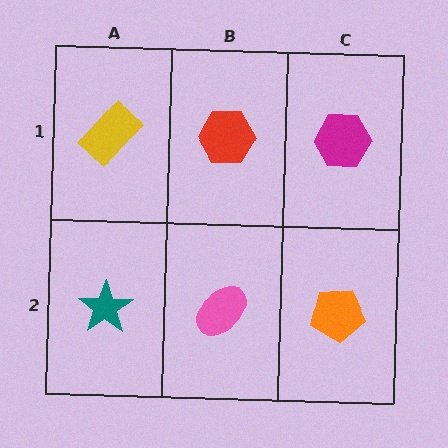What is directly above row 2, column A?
A yellow rectangle.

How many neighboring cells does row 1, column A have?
2.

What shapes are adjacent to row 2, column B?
A red hexagon (row 1, column B), a teal star (row 2, column A), an orange pentagon (row 2, column C).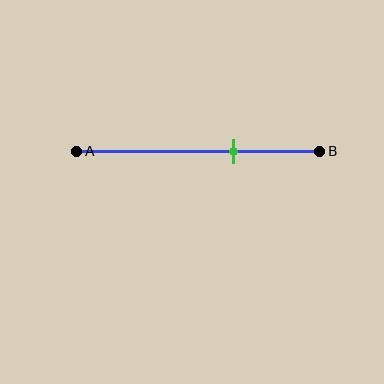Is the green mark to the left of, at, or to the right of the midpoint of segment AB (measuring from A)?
The green mark is to the right of the midpoint of segment AB.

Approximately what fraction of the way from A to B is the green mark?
The green mark is approximately 65% of the way from A to B.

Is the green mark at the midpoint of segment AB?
No, the mark is at about 65% from A, not at the 50% midpoint.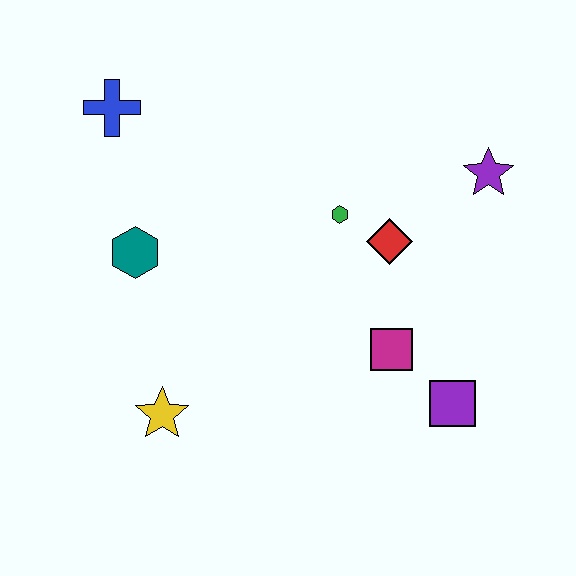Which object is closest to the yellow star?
The teal hexagon is closest to the yellow star.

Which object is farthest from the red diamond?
The blue cross is farthest from the red diamond.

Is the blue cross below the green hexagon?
No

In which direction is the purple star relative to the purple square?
The purple star is above the purple square.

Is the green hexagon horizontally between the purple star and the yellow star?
Yes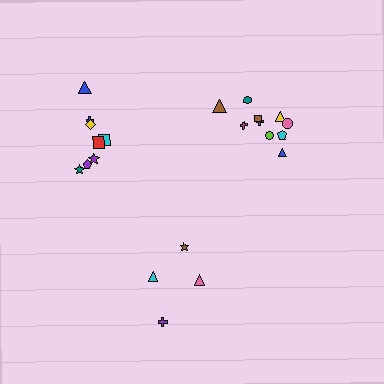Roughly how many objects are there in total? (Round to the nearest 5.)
Roughly 20 objects in total.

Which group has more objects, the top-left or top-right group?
The top-right group.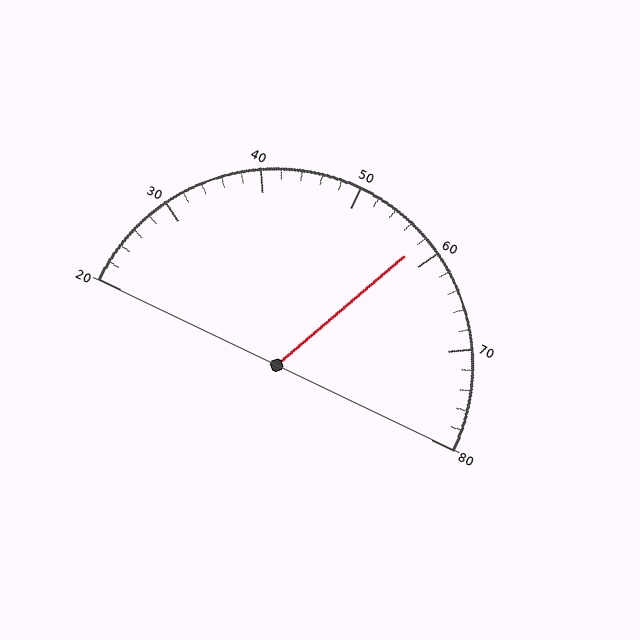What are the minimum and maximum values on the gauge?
The gauge ranges from 20 to 80.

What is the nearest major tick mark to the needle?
The nearest major tick mark is 60.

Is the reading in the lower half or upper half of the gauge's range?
The reading is in the upper half of the range (20 to 80).